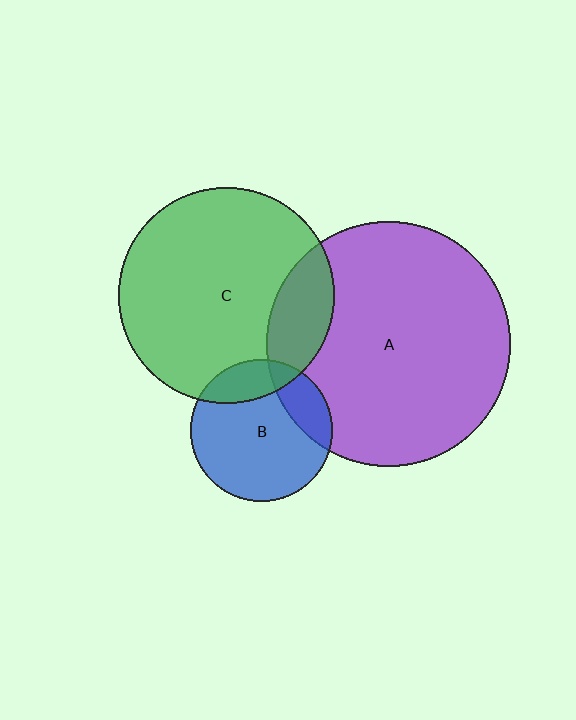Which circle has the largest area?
Circle A (purple).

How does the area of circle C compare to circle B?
Approximately 2.3 times.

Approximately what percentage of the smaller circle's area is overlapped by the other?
Approximately 20%.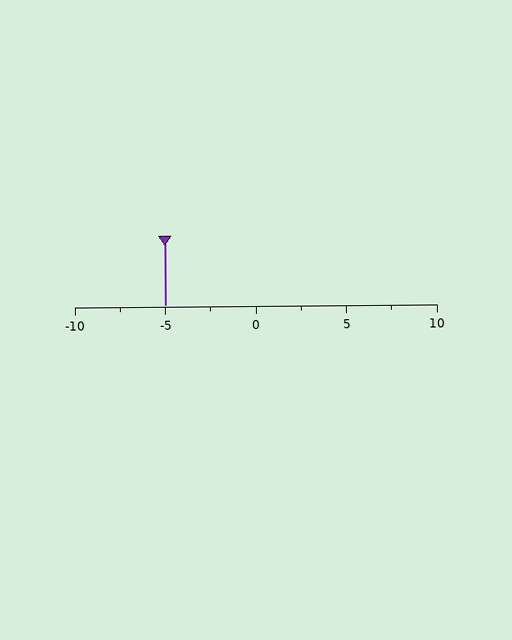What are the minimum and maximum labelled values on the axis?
The axis runs from -10 to 10.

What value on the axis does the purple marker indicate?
The marker indicates approximately -5.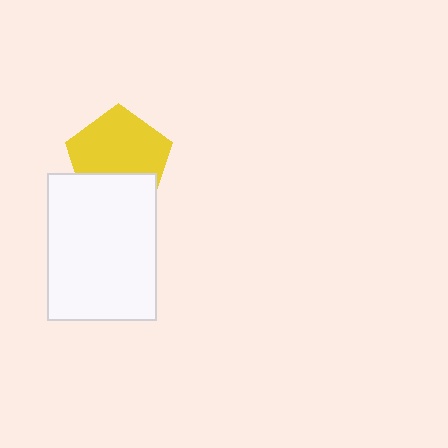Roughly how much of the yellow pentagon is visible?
Most of it is visible (roughly 68%).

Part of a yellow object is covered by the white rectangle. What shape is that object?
It is a pentagon.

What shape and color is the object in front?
The object in front is a white rectangle.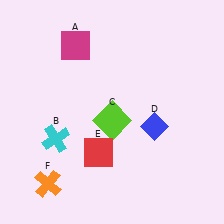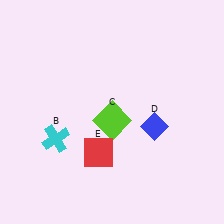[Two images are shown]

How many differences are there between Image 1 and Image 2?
There are 2 differences between the two images.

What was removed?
The magenta square (A), the orange cross (F) were removed in Image 2.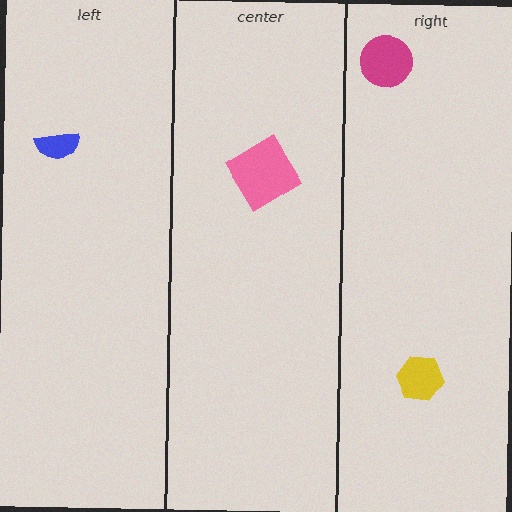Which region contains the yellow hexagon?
The right region.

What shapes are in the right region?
The magenta circle, the yellow hexagon.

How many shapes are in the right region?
2.